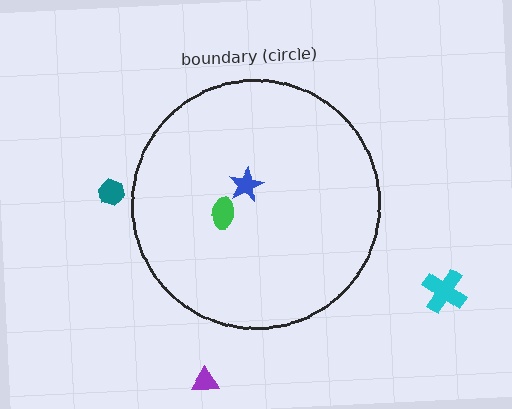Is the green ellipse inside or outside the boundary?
Inside.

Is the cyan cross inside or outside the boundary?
Outside.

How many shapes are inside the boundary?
2 inside, 3 outside.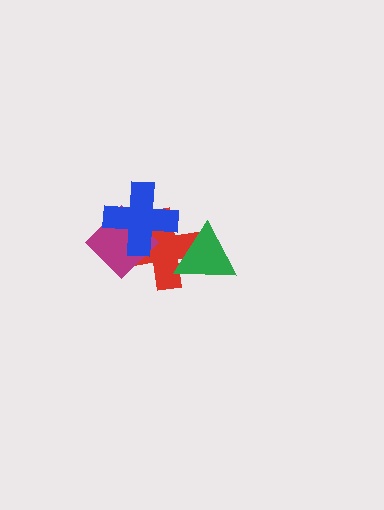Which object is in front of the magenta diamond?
The blue cross is in front of the magenta diamond.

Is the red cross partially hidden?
Yes, it is partially covered by another shape.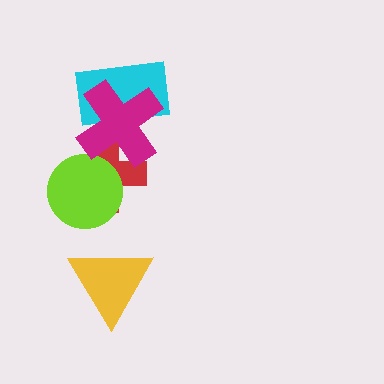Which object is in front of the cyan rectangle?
The magenta cross is in front of the cyan rectangle.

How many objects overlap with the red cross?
2 objects overlap with the red cross.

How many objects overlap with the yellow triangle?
0 objects overlap with the yellow triangle.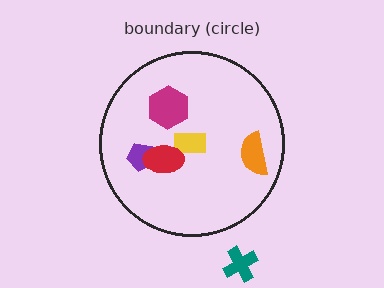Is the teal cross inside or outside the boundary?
Outside.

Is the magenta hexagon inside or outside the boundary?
Inside.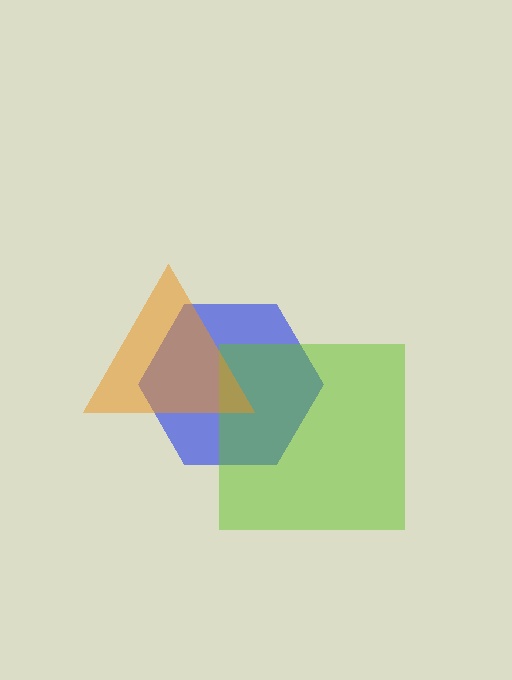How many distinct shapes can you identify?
There are 3 distinct shapes: a blue hexagon, a lime square, an orange triangle.